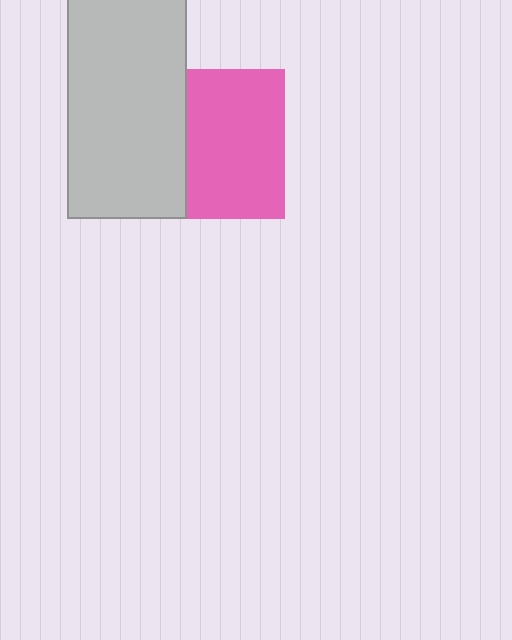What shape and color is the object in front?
The object in front is a light gray rectangle.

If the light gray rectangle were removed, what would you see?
You would see the complete pink square.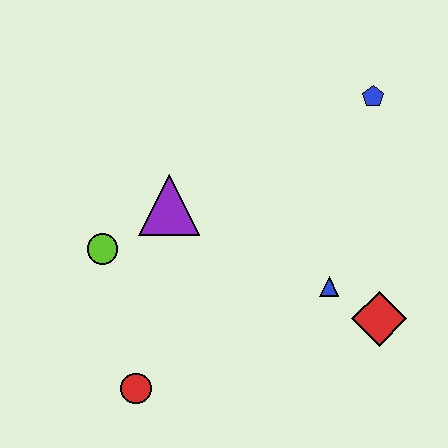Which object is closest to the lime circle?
The purple triangle is closest to the lime circle.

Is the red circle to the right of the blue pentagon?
No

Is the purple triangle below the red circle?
No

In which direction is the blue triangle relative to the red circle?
The blue triangle is to the right of the red circle.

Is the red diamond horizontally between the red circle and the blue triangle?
No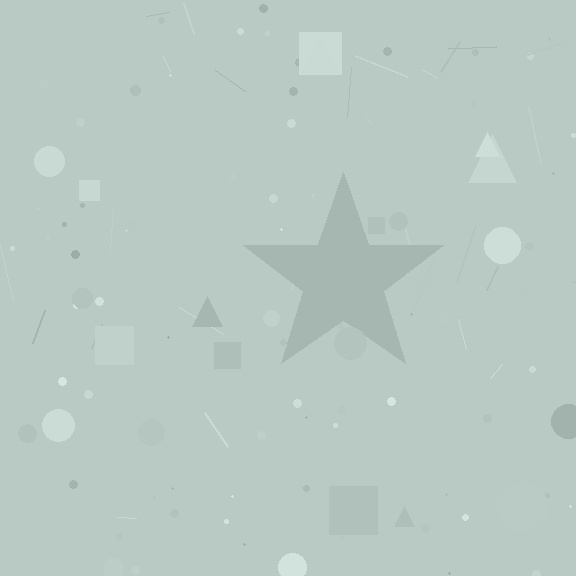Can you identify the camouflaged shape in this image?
The camouflaged shape is a star.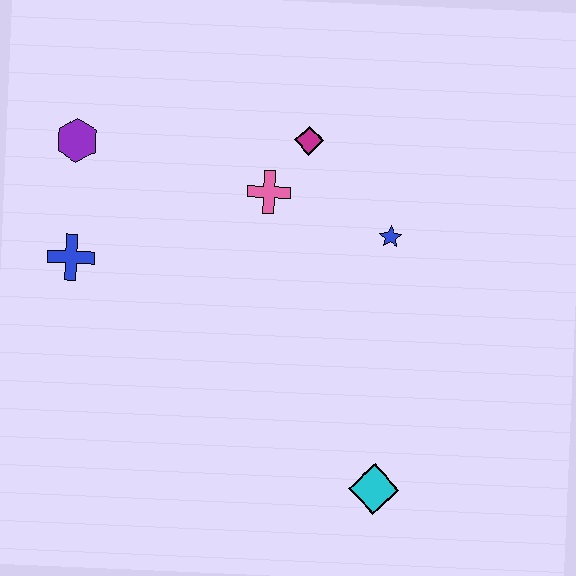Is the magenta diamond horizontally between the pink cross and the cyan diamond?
Yes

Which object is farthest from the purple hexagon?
The cyan diamond is farthest from the purple hexagon.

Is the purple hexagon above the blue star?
Yes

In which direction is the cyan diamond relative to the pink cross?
The cyan diamond is below the pink cross.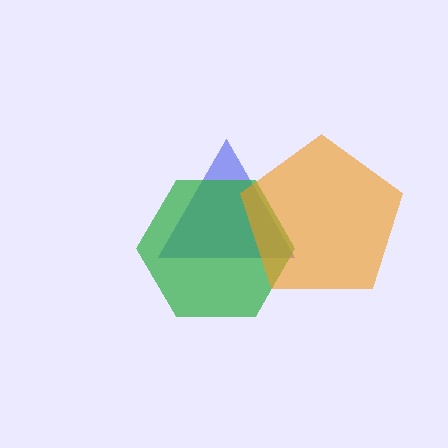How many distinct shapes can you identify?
There are 3 distinct shapes: a blue triangle, a green hexagon, an orange pentagon.